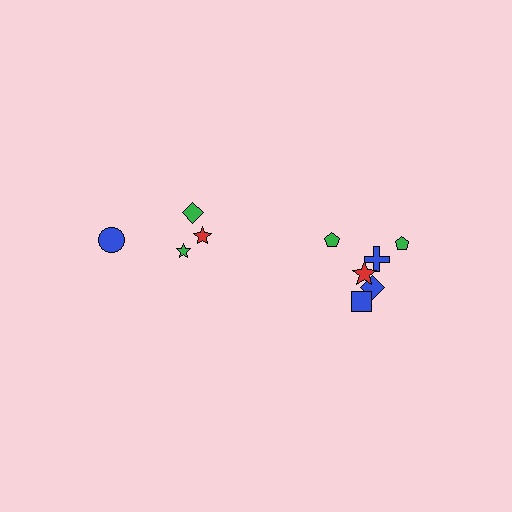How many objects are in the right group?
There are 6 objects.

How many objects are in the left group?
There are 4 objects.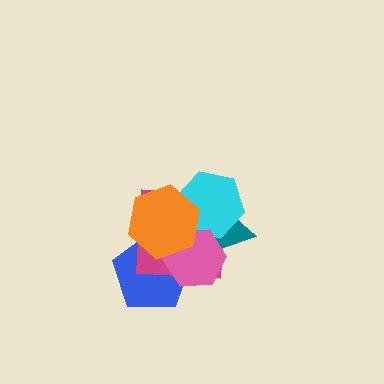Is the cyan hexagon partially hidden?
Yes, it is partially covered by another shape.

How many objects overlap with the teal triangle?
5 objects overlap with the teal triangle.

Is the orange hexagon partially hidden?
No, no other shape covers it.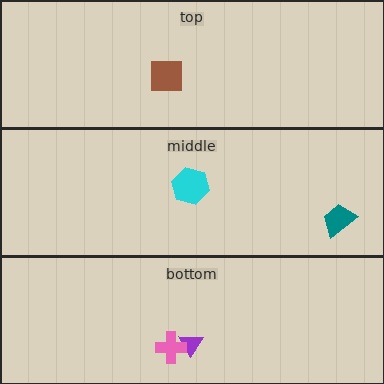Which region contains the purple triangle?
The bottom region.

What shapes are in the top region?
The brown square.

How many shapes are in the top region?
1.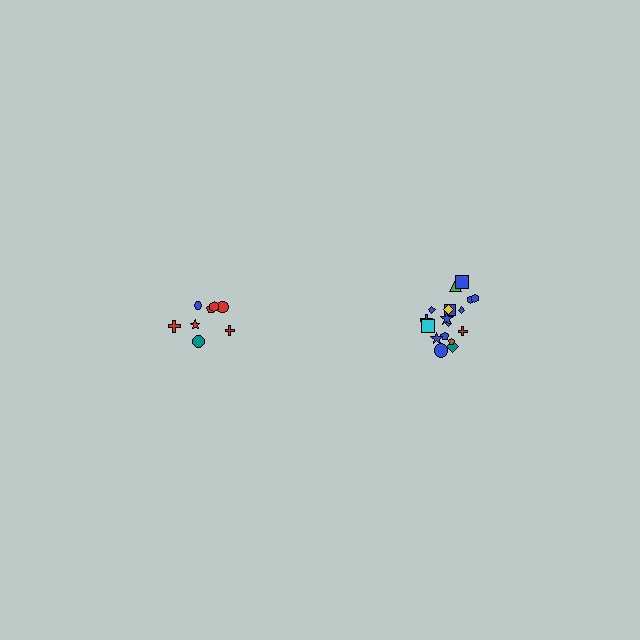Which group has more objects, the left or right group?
The right group.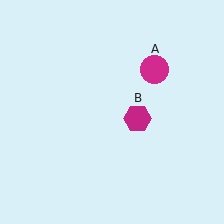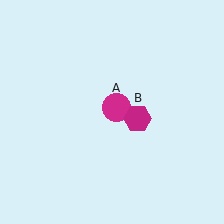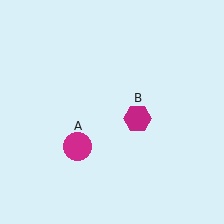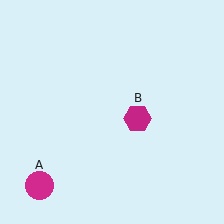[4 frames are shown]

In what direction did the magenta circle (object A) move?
The magenta circle (object A) moved down and to the left.